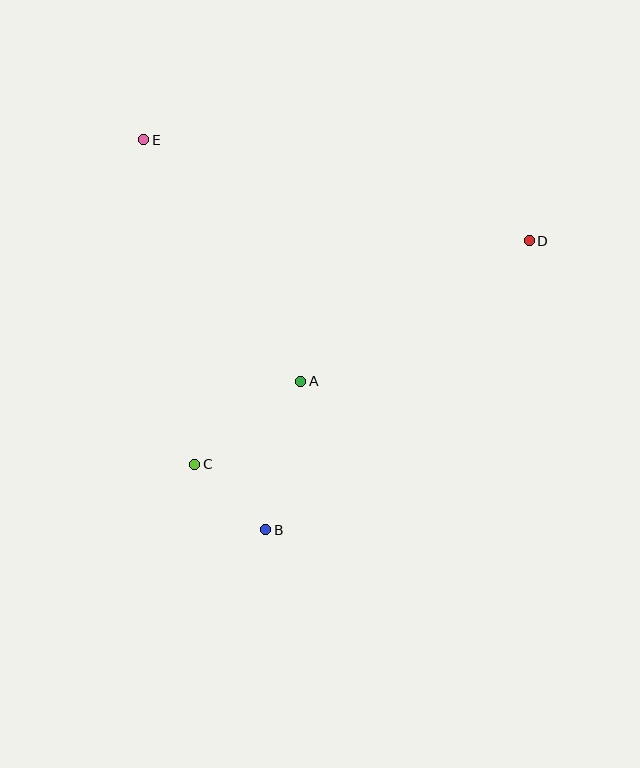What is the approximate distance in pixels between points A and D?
The distance between A and D is approximately 268 pixels.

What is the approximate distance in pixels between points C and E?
The distance between C and E is approximately 329 pixels.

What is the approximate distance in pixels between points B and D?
The distance between B and D is approximately 391 pixels.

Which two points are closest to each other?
Points B and C are closest to each other.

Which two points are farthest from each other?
Points B and E are farthest from each other.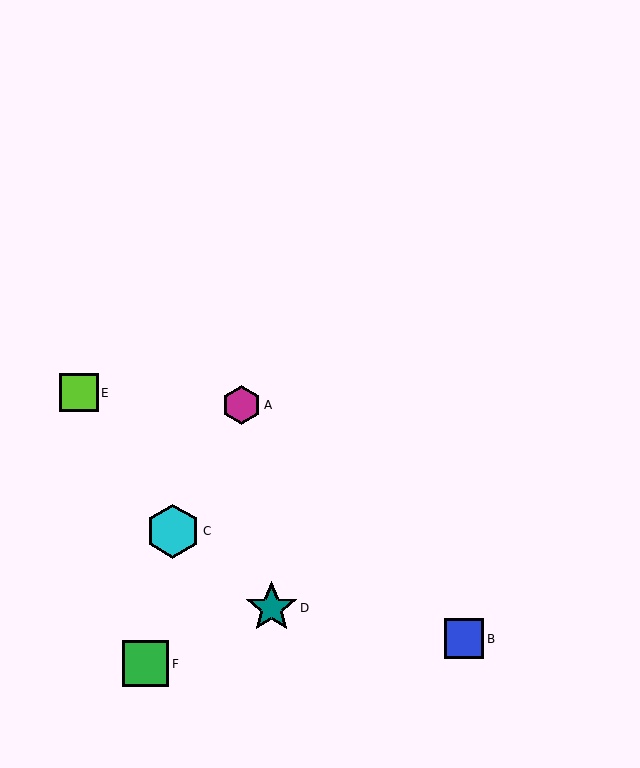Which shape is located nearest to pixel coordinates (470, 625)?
The blue square (labeled B) at (464, 639) is nearest to that location.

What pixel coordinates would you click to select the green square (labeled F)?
Click at (146, 664) to select the green square F.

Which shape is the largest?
The cyan hexagon (labeled C) is the largest.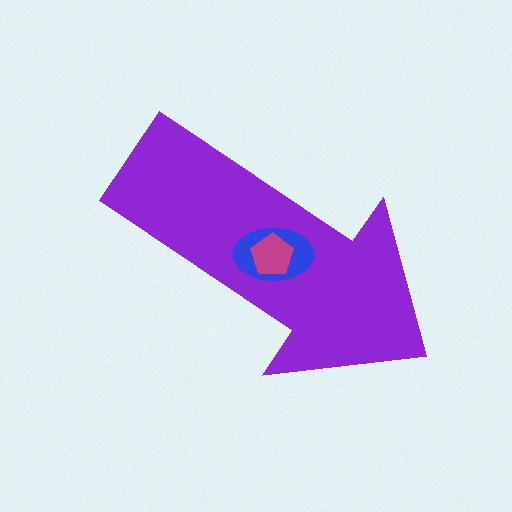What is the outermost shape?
The purple arrow.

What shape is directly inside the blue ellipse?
The magenta pentagon.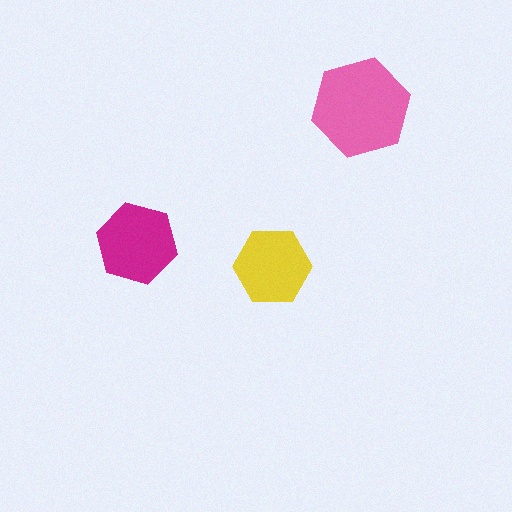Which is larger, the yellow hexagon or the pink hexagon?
The pink one.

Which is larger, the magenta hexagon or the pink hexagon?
The pink one.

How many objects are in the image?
There are 3 objects in the image.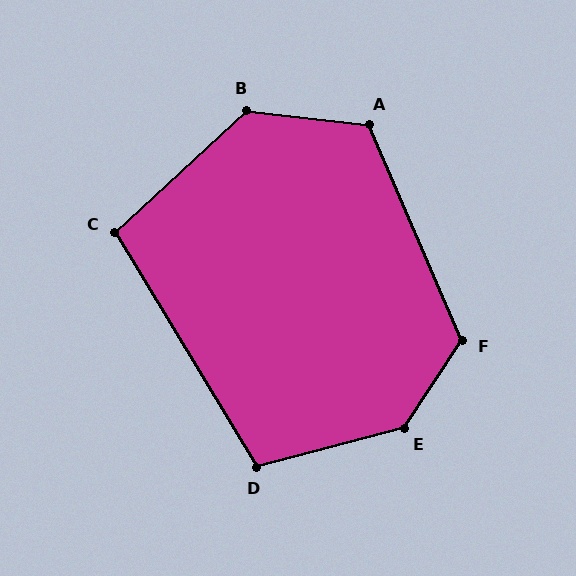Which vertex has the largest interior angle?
E, at approximately 138 degrees.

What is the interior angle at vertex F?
Approximately 123 degrees (obtuse).